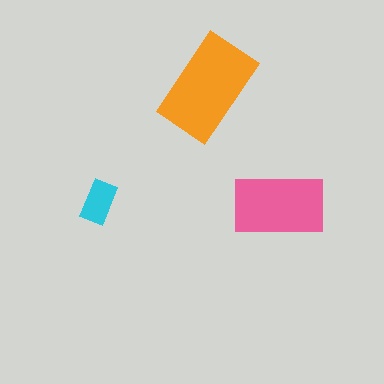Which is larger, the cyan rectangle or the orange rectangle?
The orange one.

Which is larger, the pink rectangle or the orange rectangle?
The orange one.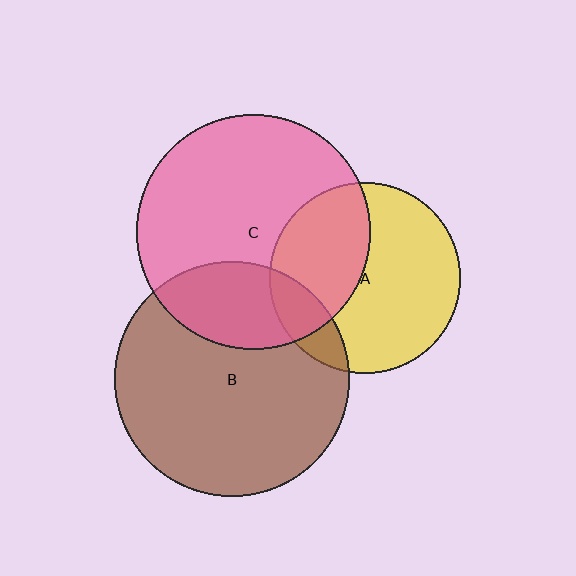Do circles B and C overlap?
Yes.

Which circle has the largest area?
Circle B (brown).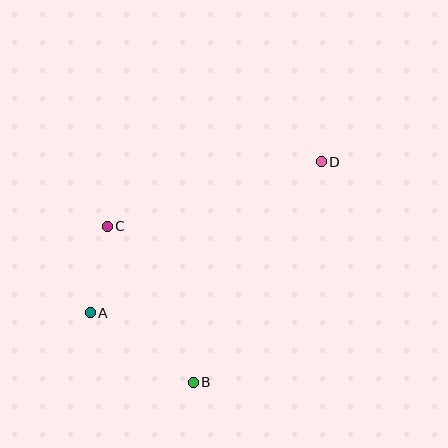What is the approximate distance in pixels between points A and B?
The distance between A and B is approximately 124 pixels.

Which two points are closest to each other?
Points A and C are closest to each other.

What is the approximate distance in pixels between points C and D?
The distance between C and D is approximately 223 pixels.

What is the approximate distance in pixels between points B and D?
The distance between B and D is approximately 255 pixels.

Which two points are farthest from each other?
Points A and D are farthest from each other.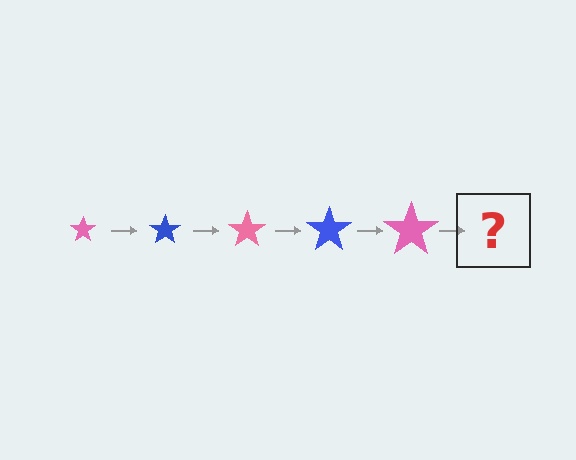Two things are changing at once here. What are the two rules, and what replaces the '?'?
The two rules are that the star grows larger each step and the color cycles through pink and blue. The '?' should be a blue star, larger than the previous one.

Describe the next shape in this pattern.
It should be a blue star, larger than the previous one.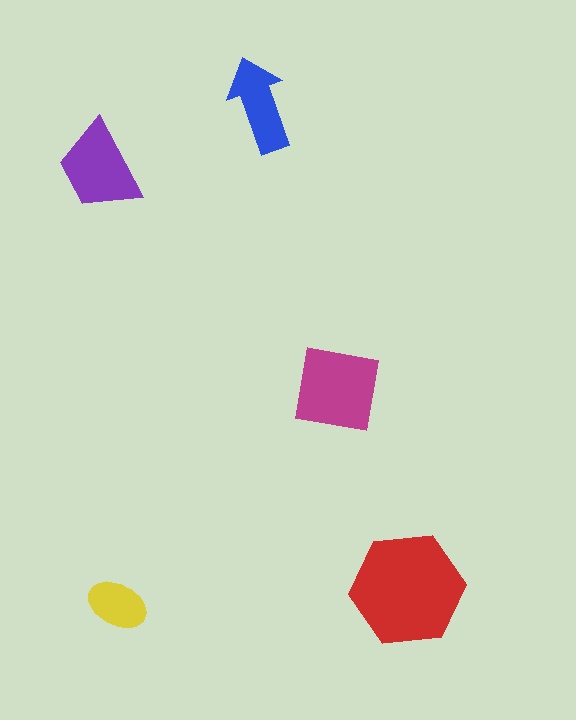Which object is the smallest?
The yellow ellipse.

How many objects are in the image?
There are 5 objects in the image.